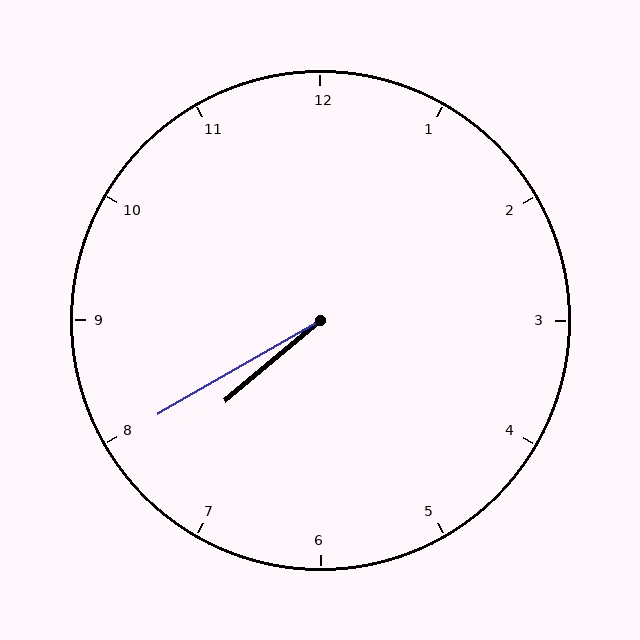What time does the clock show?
7:40.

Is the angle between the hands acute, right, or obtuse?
It is acute.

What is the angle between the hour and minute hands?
Approximately 10 degrees.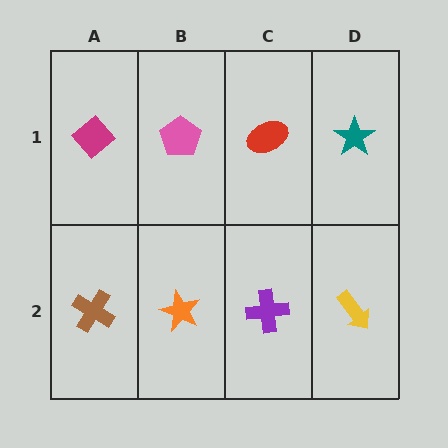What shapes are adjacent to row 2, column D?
A teal star (row 1, column D), a purple cross (row 2, column C).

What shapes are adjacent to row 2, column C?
A red ellipse (row 1, column C), an orange star (row 2, column B), a yellow arrow (row 2, column D).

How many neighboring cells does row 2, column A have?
2.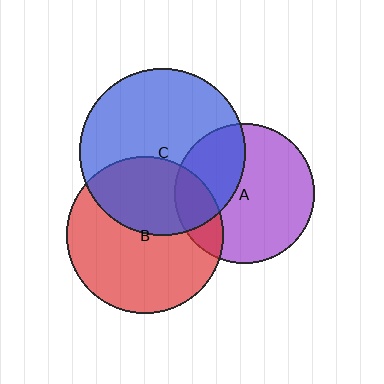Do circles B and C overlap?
Yes.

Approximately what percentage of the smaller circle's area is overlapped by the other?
Approximately 40%.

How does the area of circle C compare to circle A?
Approximately 1.4 times.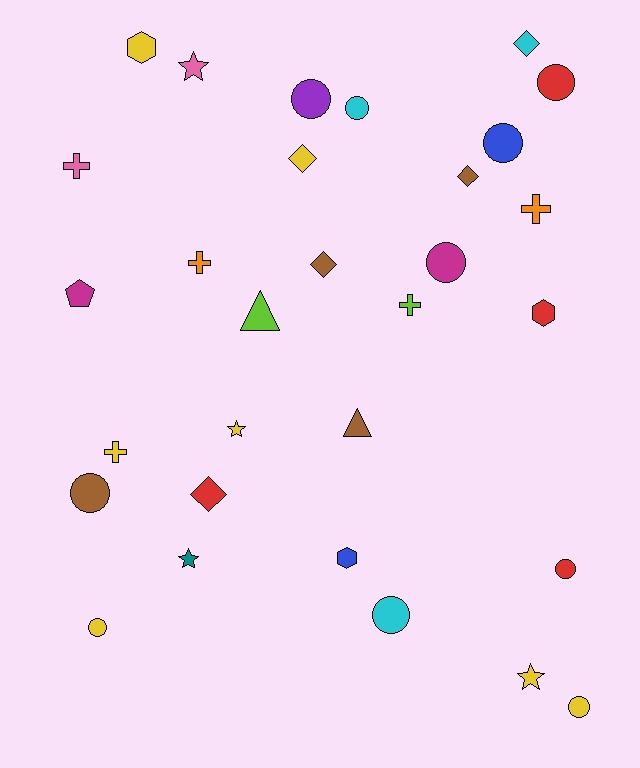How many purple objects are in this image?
There is 1 purple object.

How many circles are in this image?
There are 10 circles.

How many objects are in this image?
There are 30 objects.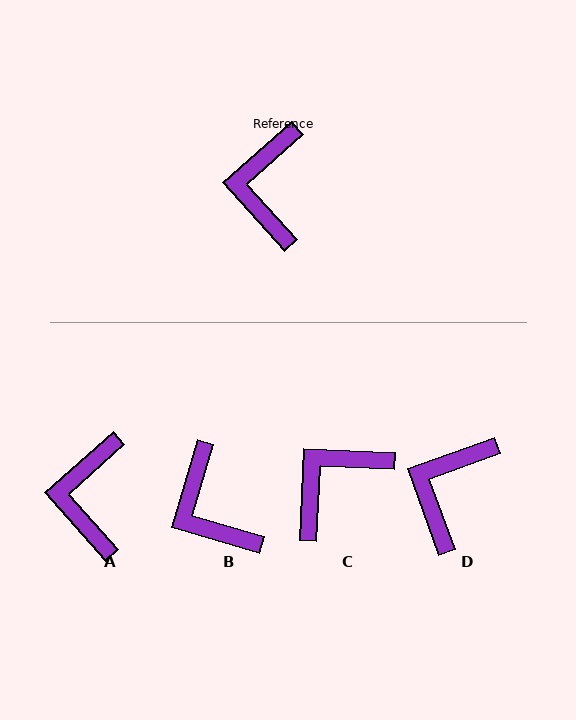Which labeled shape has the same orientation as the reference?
A.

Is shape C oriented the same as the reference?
No, it is off by about 44 degrees.